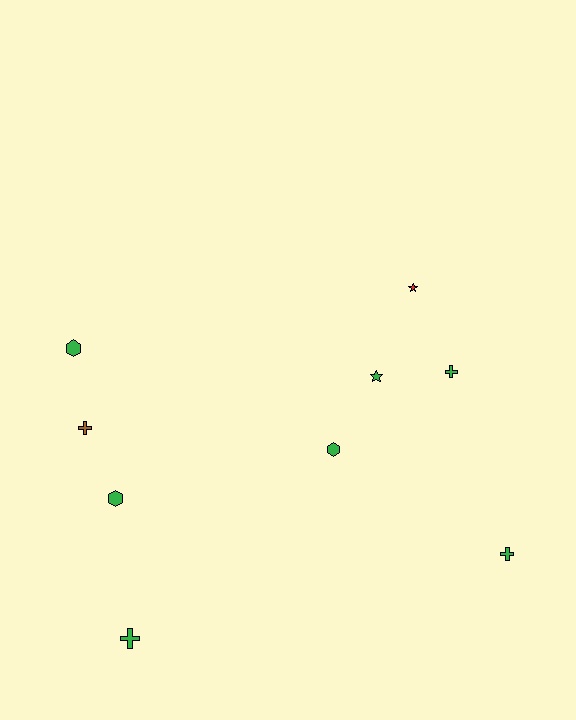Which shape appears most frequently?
Cross, with 4 objects.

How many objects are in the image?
There are 9 objects.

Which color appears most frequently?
Green, with 7 objects.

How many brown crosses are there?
There is 1 brown cross.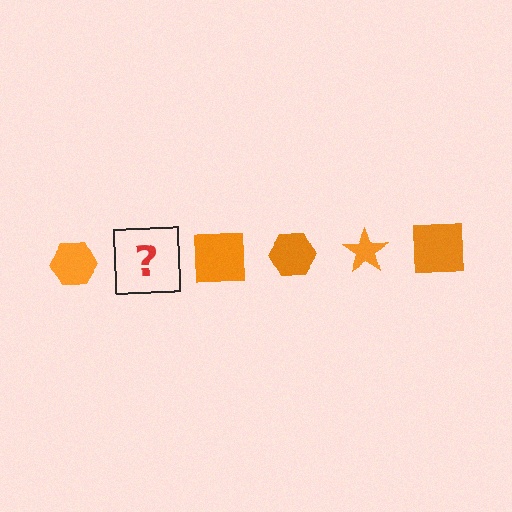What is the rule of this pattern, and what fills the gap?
The rule is that the pattern cycles through hexagon, star, square shapes in orange. The gap should be filled with an orange star.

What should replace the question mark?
The question mark should be replaced with an orange star.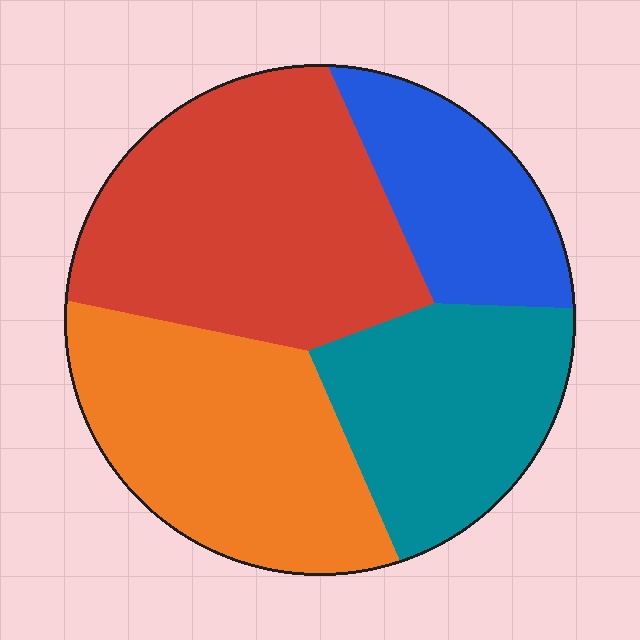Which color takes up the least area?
Blue, at roughly 15%.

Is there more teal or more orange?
Orange.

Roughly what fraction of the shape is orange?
Orange covers about 30% of the shape.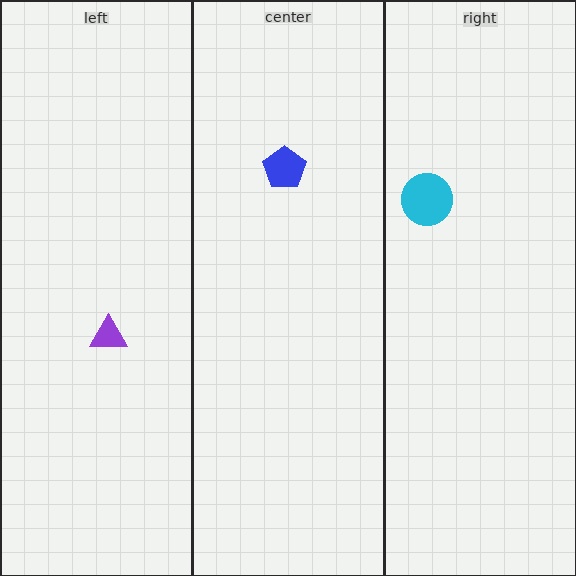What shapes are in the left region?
The purple triangle.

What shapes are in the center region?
The blue pentagon.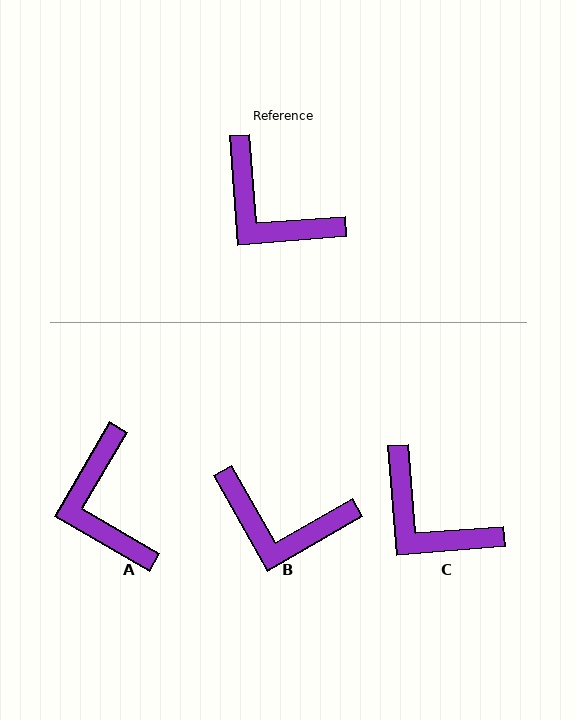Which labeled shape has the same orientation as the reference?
C.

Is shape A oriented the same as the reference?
No, it is off by about 34 degrees.